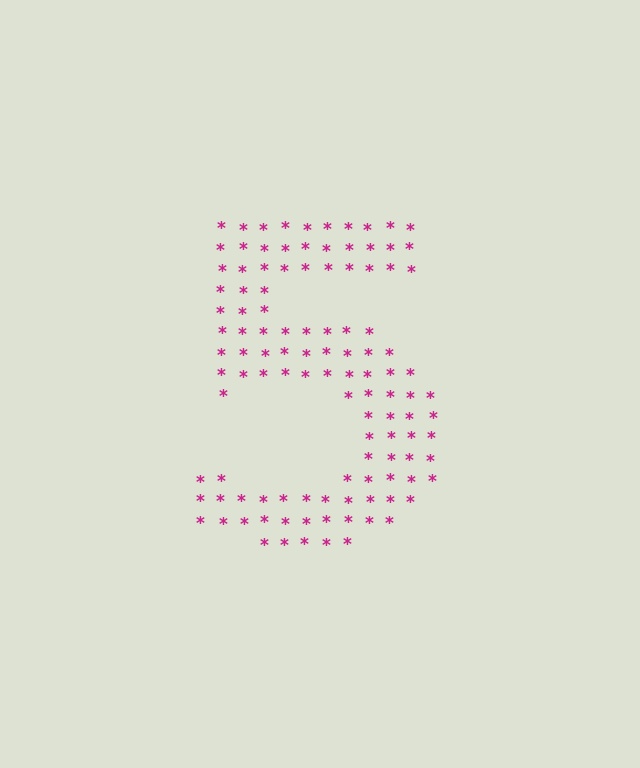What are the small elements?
The small elements are asterisks.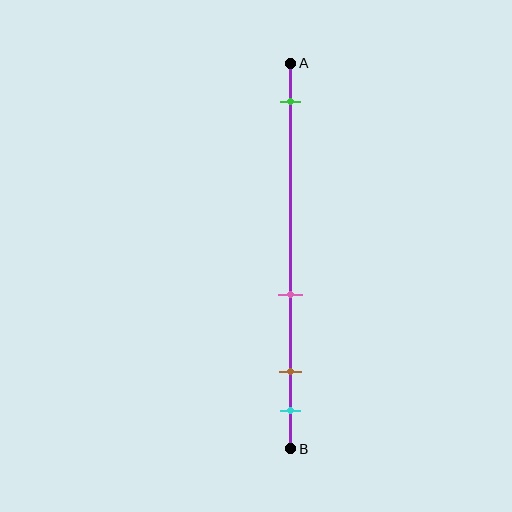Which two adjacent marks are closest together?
The brown and cyan marks are the closest adjacent pair.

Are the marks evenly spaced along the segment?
No, the marks are not evenly spaced.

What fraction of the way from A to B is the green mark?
The green mark is approximately 10% (0.1) of the way from A to B.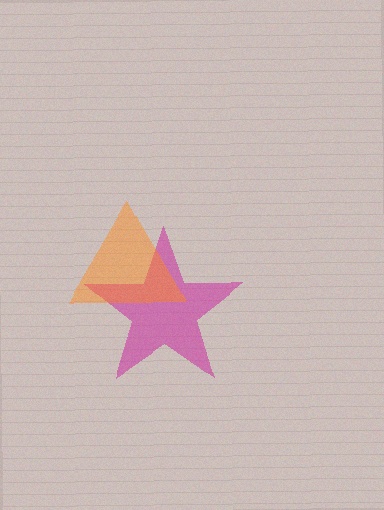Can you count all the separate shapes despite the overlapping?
Yes, there are 2 separate shapes.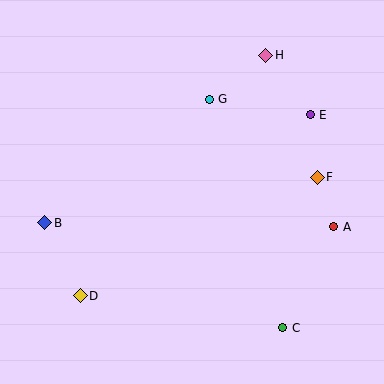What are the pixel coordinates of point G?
Point G is at (209, 99).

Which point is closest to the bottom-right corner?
Point C is closest to the bottom-right corner.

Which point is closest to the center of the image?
Point G at (209, 99) is closest to the center.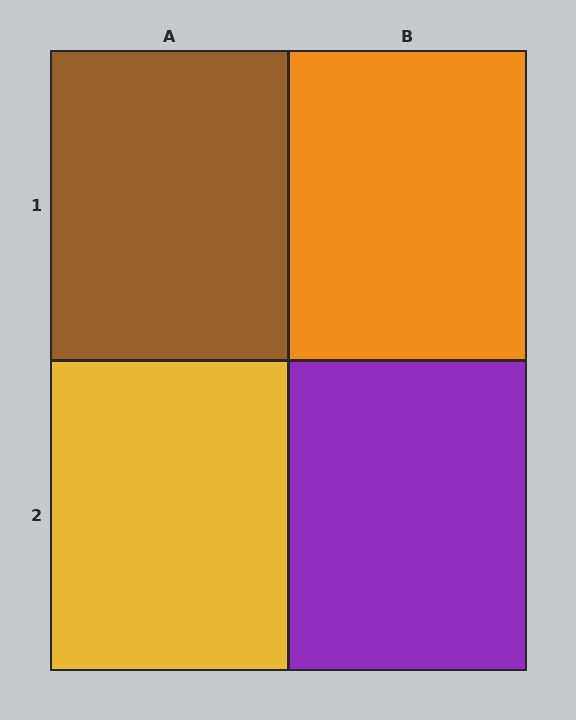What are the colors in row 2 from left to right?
Yellow, purple.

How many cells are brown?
1 cell is brown.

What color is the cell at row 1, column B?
Orange.